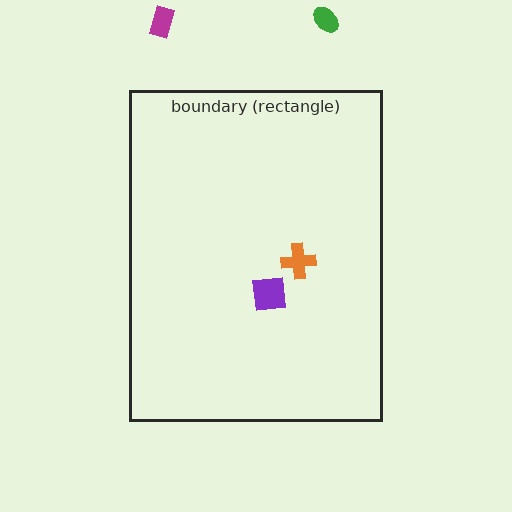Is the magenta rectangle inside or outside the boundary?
Outside.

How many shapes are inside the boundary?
2 inside, 2 outside.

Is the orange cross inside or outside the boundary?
Inside.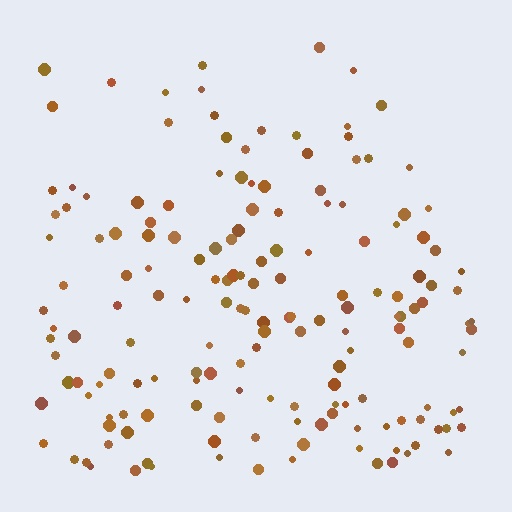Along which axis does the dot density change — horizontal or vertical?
Vertical.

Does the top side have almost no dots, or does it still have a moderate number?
Still a moderate number, just noticeably fewer than the bottom.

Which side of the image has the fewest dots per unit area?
The top.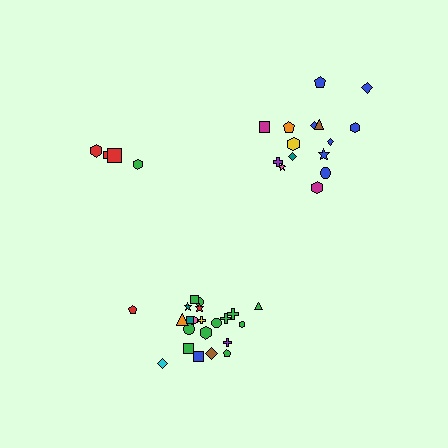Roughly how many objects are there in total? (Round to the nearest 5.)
Roughly 40 objects in total.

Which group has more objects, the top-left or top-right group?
The top-right group.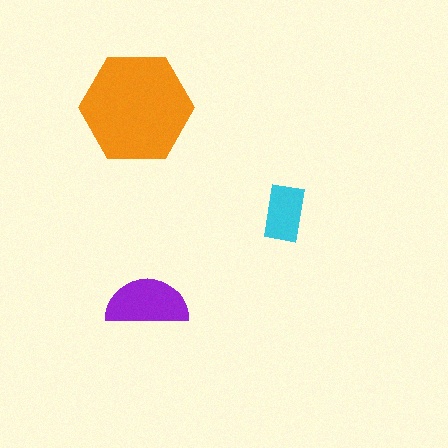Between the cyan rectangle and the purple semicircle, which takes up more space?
The purple semicircle.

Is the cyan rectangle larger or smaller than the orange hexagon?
Smaller.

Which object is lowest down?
The purple semicircle is bottommost.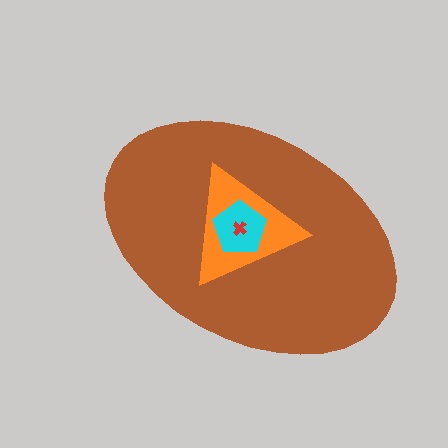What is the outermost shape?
The brown ellipse.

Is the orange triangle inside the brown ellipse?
Yes.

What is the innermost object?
The red cross.